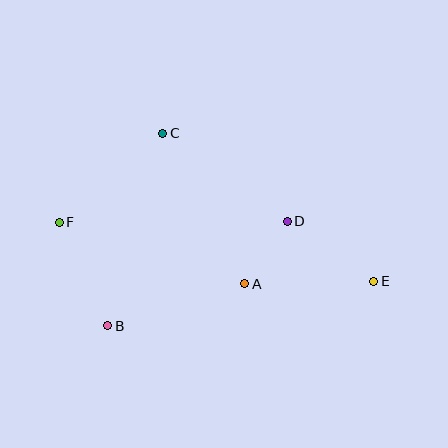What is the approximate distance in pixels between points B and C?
The distance between B and C is approximately 201 pixels.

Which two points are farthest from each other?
Points E and F are farthest from each other.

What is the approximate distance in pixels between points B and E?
The distance between B and E is approximately 269 pixels.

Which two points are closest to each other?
Points A and D are closest to each other.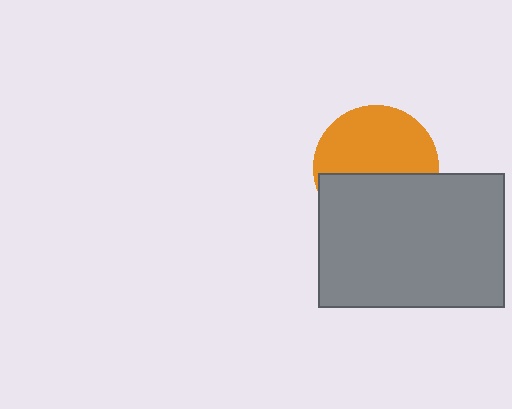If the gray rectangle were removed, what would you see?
You would see the complete orange circle.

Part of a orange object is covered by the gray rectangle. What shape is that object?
It is a circle.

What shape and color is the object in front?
The object in front is a gray rectangle.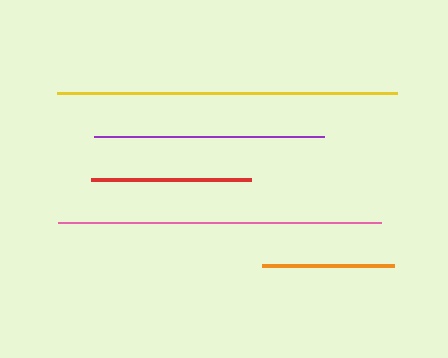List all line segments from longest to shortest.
From longest to shortest: yellow, pink, purple, red, orange.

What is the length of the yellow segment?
The yellow segment is approximately 340 pixels long.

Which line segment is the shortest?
The orange line is the shortest at approximately 132 pixels.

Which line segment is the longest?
The yellow line is the longest at approximately 340 pixels.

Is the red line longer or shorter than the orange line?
The red line is longer than the orange line.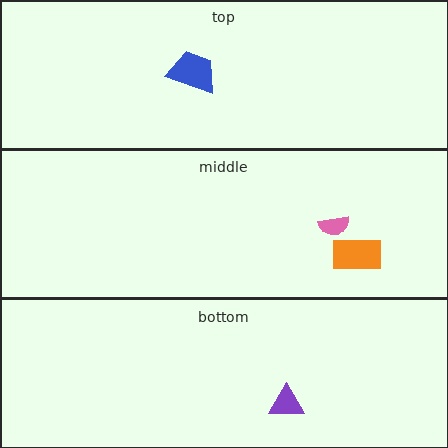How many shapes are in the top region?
1.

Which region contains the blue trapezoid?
The top region.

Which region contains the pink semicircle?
The middle region.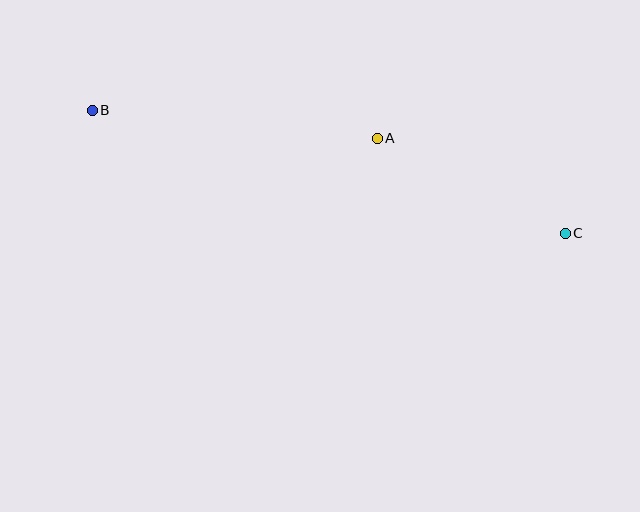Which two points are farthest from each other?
Points B and C are farthest from each other.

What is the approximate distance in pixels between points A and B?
The distance between A and B is approximately 286 pixels.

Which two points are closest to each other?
Points A and C are closest to each other.